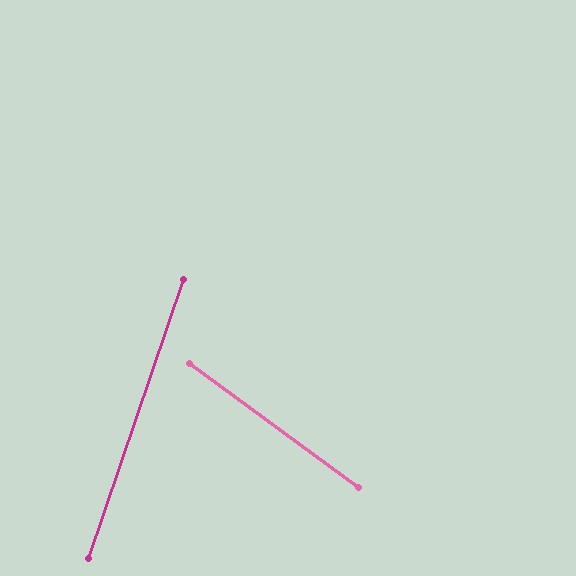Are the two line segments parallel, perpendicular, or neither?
Neither parallel nor perpendicular — they differ by about 72°.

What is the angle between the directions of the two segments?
Approximately 72 degrees.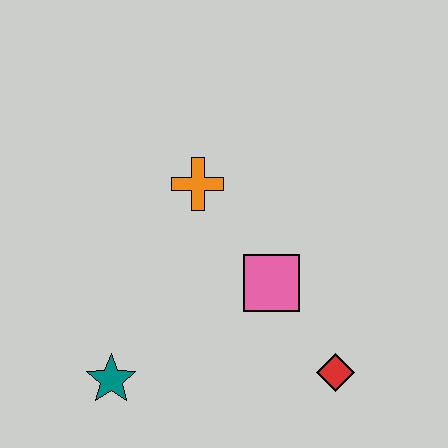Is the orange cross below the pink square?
No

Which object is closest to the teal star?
The pink square is closest to the teal star.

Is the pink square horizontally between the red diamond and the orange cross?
Yes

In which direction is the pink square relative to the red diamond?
The pink square is above the red diamond.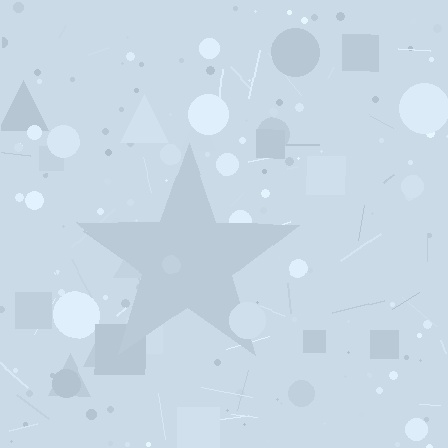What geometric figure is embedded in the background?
A star is embedded in the background.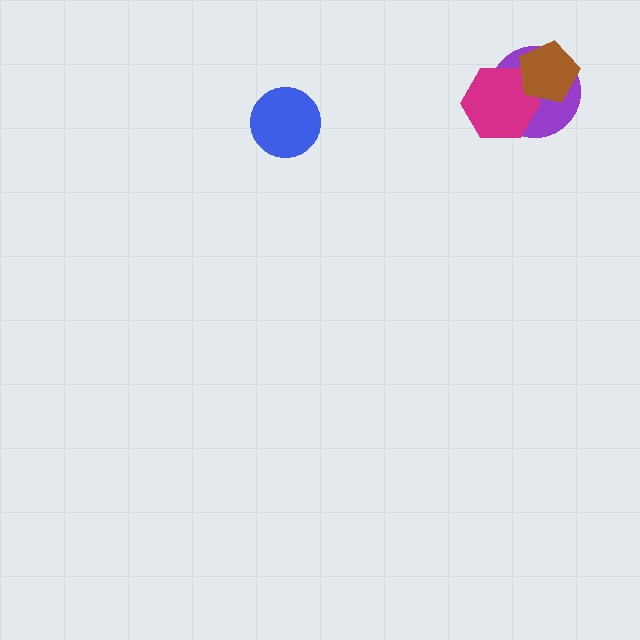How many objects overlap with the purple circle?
2 objects overlap with the purple circle.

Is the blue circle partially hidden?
No, no other shape covers it.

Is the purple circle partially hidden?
Yes, it is partially covered by another shape.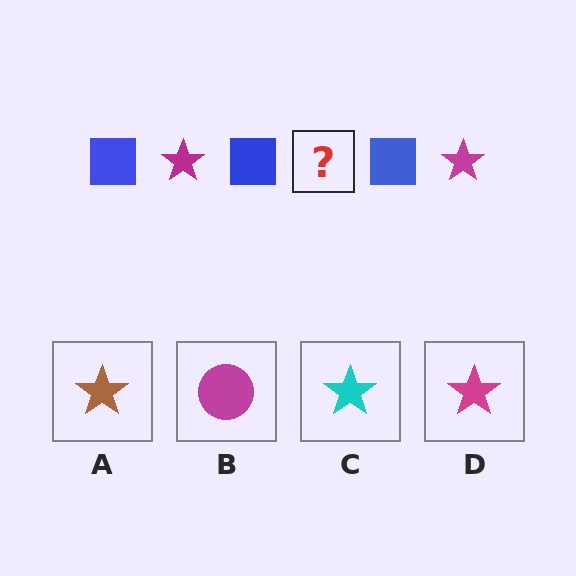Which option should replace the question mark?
Option D.